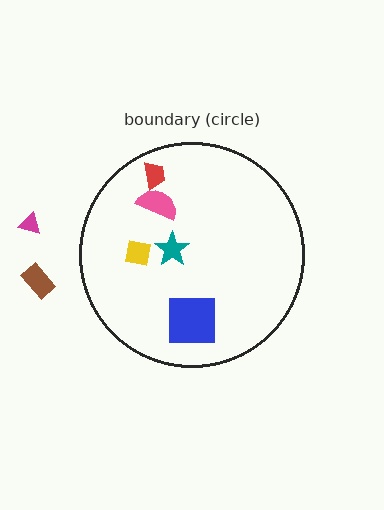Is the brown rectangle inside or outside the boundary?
Outside.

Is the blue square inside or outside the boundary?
Inside.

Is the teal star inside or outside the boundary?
Inside.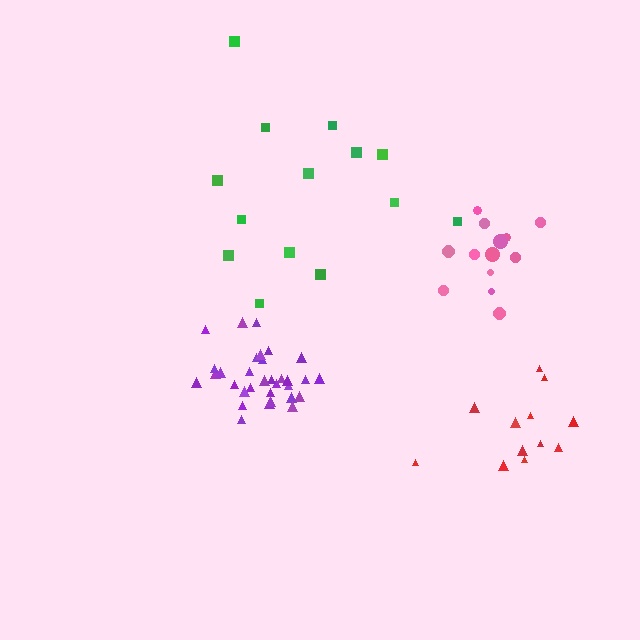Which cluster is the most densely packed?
Purple.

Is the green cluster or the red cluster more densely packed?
Red.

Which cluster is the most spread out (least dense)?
Green.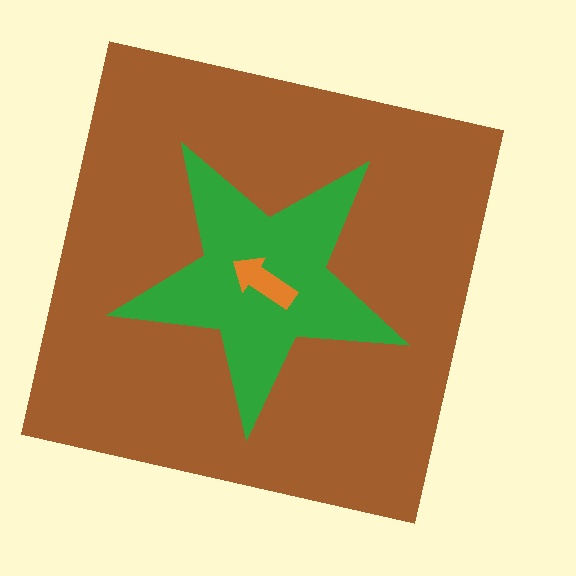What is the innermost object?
The orange arrow.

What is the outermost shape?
The brown square.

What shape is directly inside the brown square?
The green star.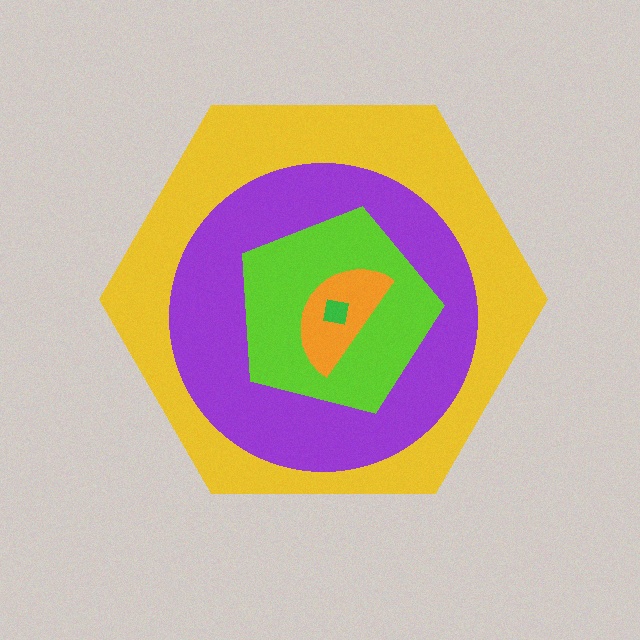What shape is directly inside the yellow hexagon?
The purple circle.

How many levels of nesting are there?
5.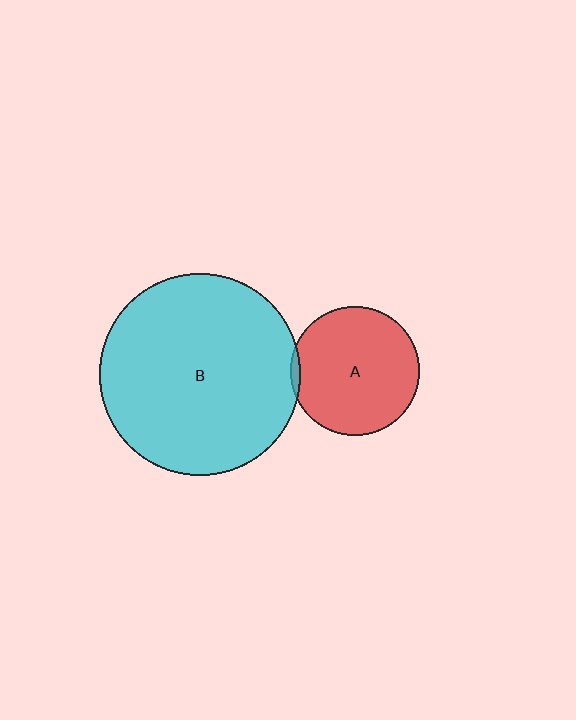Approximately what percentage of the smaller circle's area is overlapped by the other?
Approximately 5%.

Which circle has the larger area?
Circle B (cyan).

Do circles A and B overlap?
Yes.